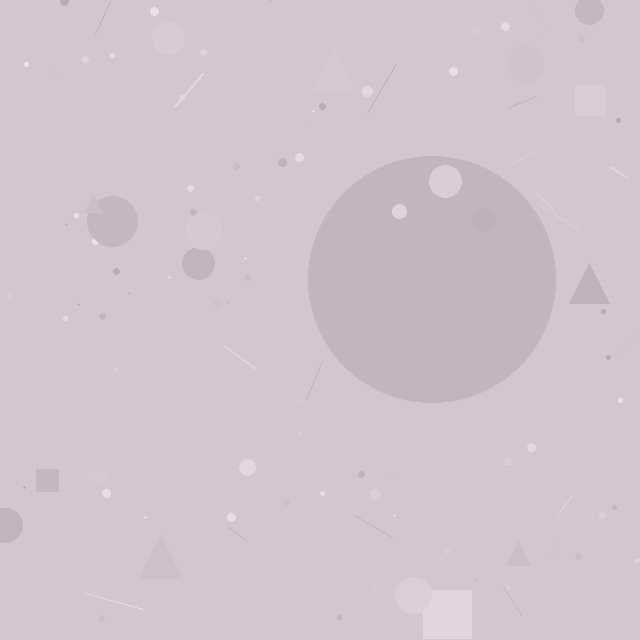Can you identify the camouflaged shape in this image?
The camouflaged shape is a circle.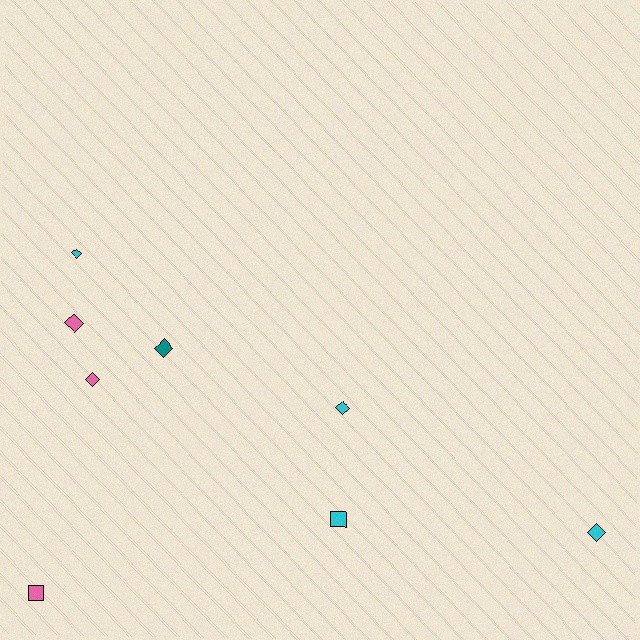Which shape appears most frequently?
Diamond, with 6 objects.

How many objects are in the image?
There are 8 objects.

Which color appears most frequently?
Cyan, with 4 objects.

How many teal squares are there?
There are no teal squares.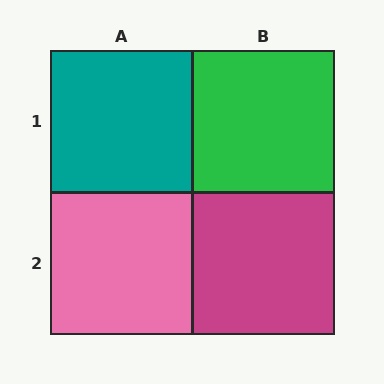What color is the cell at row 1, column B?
Green.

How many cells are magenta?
1 cell is magenta.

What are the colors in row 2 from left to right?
Pink, magenta.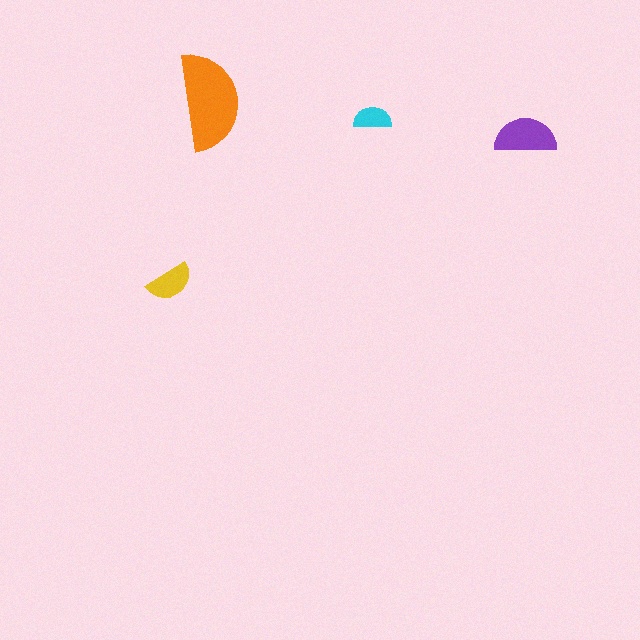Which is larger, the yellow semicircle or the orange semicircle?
The orange one.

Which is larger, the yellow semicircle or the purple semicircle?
The purple one.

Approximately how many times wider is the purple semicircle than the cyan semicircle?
About 1.5 times wider.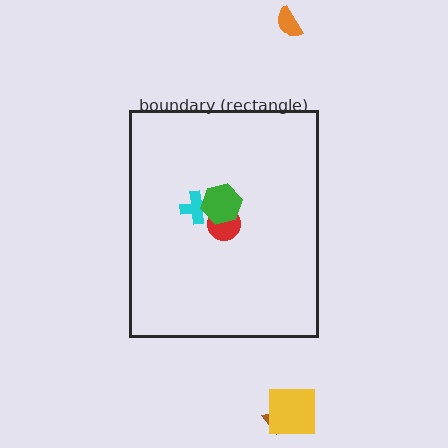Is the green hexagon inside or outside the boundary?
Inside.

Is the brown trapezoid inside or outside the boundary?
Outside.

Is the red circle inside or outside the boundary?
Inside.